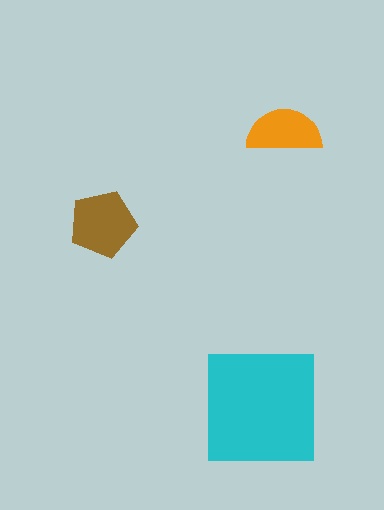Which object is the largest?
The cyan square.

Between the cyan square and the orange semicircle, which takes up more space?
The cyan square.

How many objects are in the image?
There are 3 objects in the image.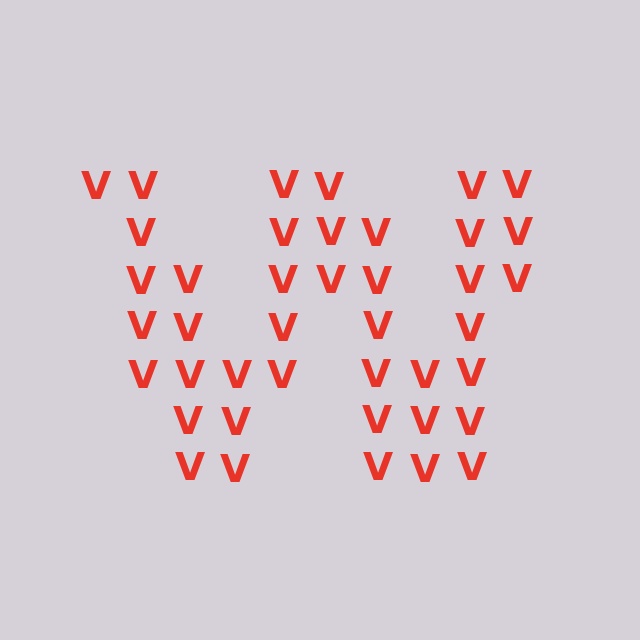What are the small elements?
The small elements are letter V's.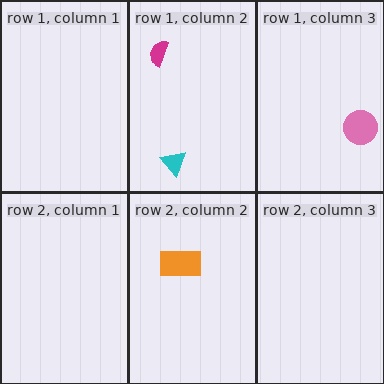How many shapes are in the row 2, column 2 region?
1.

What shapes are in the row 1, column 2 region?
The magenta semicircle, the cyan triangle.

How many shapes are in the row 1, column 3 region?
1.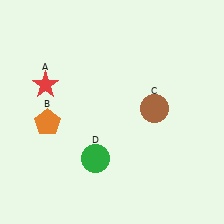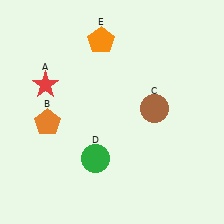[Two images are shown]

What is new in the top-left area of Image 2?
An orange pentagon (E) was added in the top-left area of Image 2.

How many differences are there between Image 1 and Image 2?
There is 1 difference between the two images.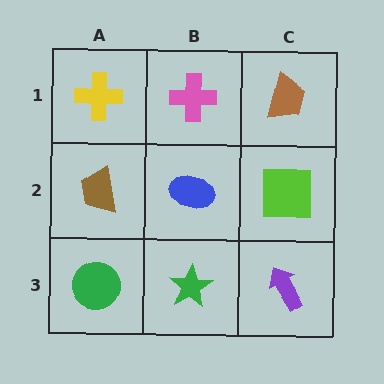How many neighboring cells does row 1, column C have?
2.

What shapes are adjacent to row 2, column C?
A brown trapezoid (row 1, column C), a purple arrow (row 3, column C), a blue ellipse (row 2, column B).